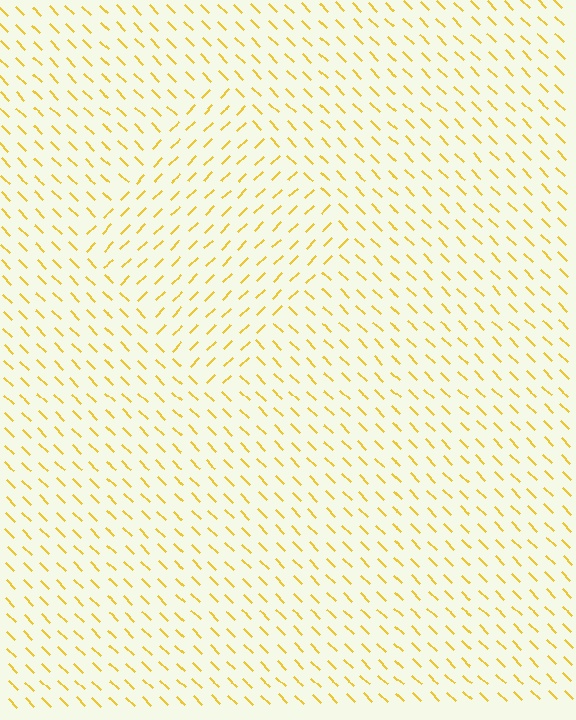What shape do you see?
I see a diamond.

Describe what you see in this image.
The image is filled with small yellow line segments. A diamond region in the image has lines oriented differently from the surrounding lines, creating a visible texture boundary.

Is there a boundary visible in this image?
Yes, there is a texture boundary formed by a change in line orientation.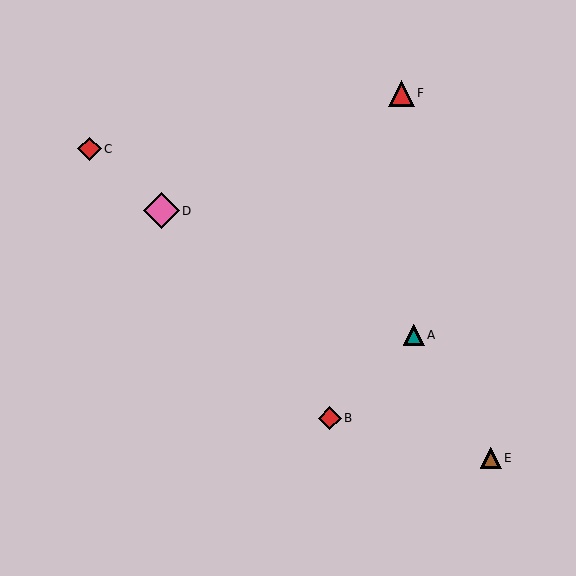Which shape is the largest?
The pink diamond (labeled D) is the largest.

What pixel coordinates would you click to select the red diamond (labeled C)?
Click at (89, 149) to select the red diamond C.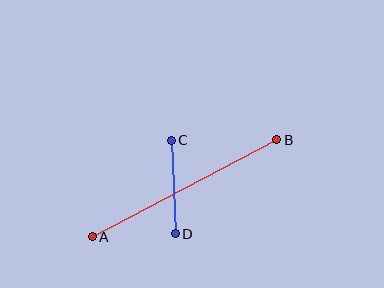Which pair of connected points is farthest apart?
Points A and B are farthest apart.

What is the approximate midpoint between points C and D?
The midpoint is at approximately (173, 187) pixels.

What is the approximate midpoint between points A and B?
The midpoint is at approximately (184, 188) pixels.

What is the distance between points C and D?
The distance is approximately 94 pixels.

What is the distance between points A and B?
The distance is approximately 208 pixels.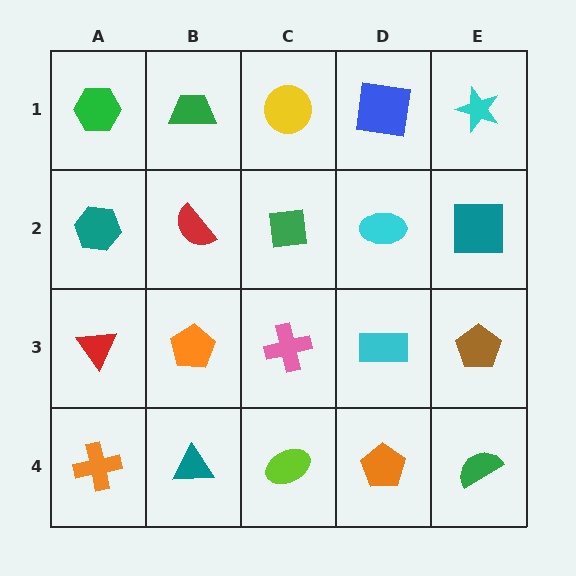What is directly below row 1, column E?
A teal square.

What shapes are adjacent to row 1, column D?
A cyan ellipse (row 2, column D), a yellow circle (row 1, column C), a cyan star (row 1, column E).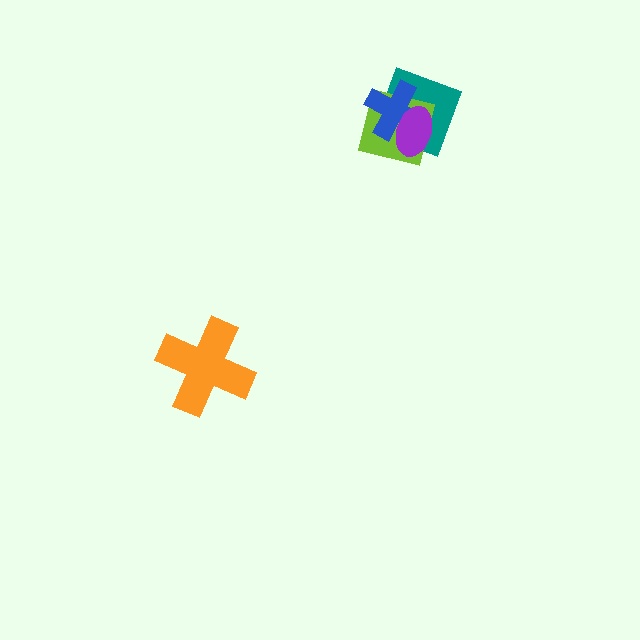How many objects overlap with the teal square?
3 objects overlap with the teal square.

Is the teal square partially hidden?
Yes, it is partially covered by another shape.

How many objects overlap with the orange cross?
0 objects overlap with the orange cross.